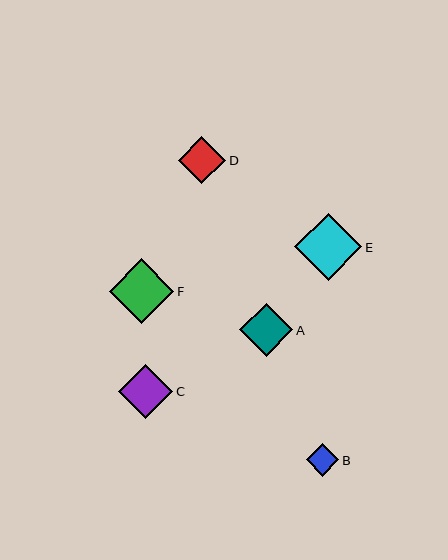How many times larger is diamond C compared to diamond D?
Diamond C is approximately 1.2 times the size of diamond D.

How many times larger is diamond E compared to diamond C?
Diamond E is approximately 1.2 times the size of diamond C.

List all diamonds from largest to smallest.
From largest to smallest: E, F, C, A, D, B.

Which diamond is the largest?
Diamond E is the largest with a size of approximately 67 pixels.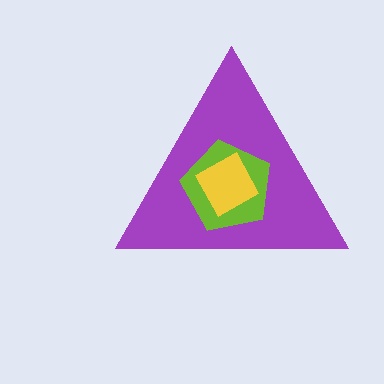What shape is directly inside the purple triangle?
The lime pentagon.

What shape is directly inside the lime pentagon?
The yellow square.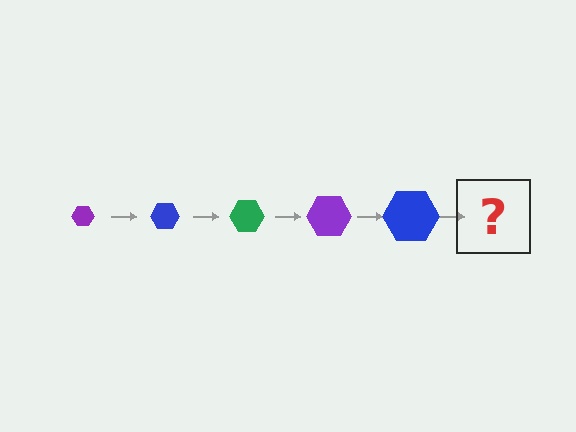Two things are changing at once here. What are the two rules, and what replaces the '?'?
The two rules are that the hexagon grows larger each step and the color cycles through purple, blue, and green. The '?' should be a green hexagon, larger than the previous one.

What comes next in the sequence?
The next element should be a green hexagon, larger than the previous one.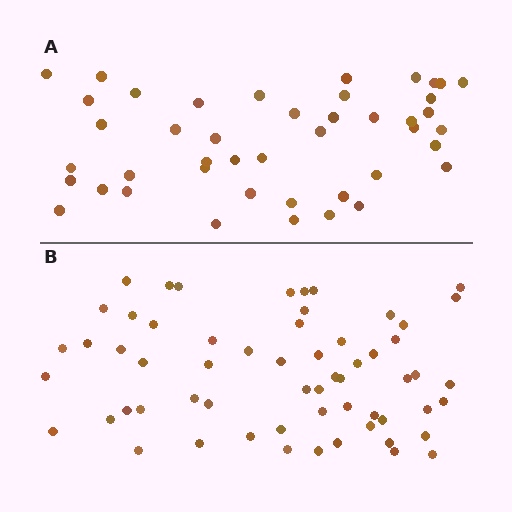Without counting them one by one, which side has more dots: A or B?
Region B (the bottom region) has more dots.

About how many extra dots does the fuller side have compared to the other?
Region B has approximately 15 more dots than region A.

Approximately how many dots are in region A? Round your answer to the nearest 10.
About 40 dots. (The exact count is 44, which rounds to 40.)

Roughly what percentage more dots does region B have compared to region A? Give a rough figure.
About 35% more.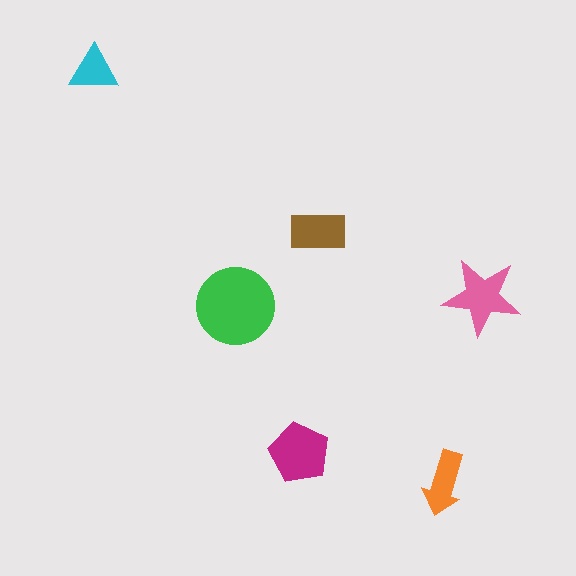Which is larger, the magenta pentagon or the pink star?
The magenta pentagon.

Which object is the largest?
The green circle.